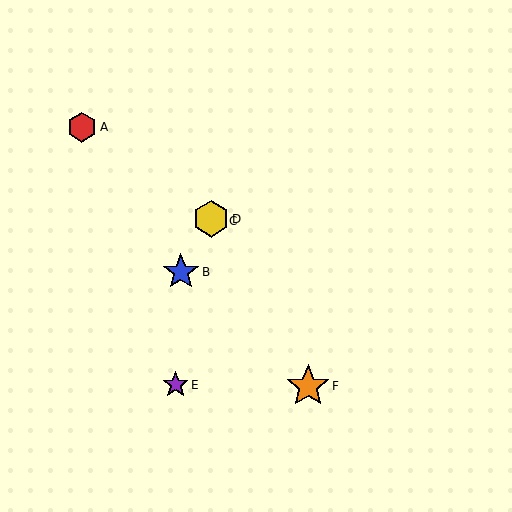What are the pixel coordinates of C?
Object C is at (212, 221).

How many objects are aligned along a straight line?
3 objects (C, D, F) are aligned along a straight line.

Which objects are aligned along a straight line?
Objects C, D, F are aligned along a straight line.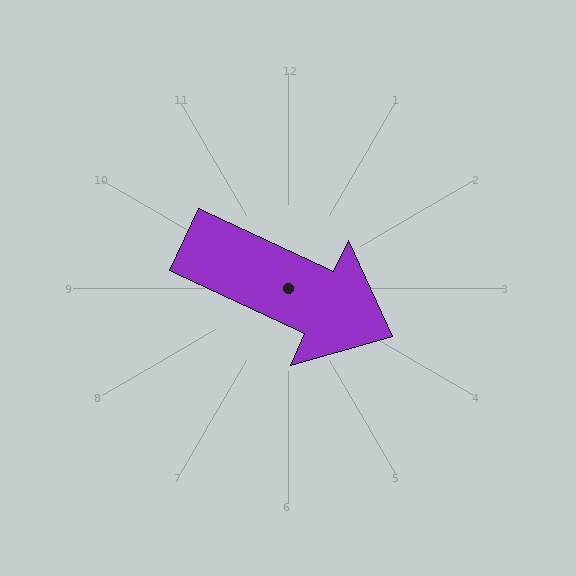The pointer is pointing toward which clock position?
Roughly 4 o'clock.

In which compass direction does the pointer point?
Southeast.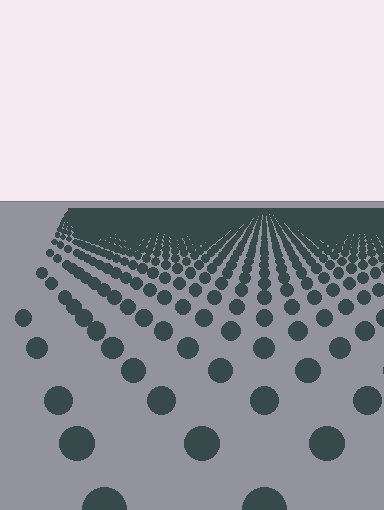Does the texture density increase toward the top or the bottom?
Density increases toward the top.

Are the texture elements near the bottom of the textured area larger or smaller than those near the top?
Larger. Near the bottom, elements are closer to the viewer and appear at a bigger on-screen size.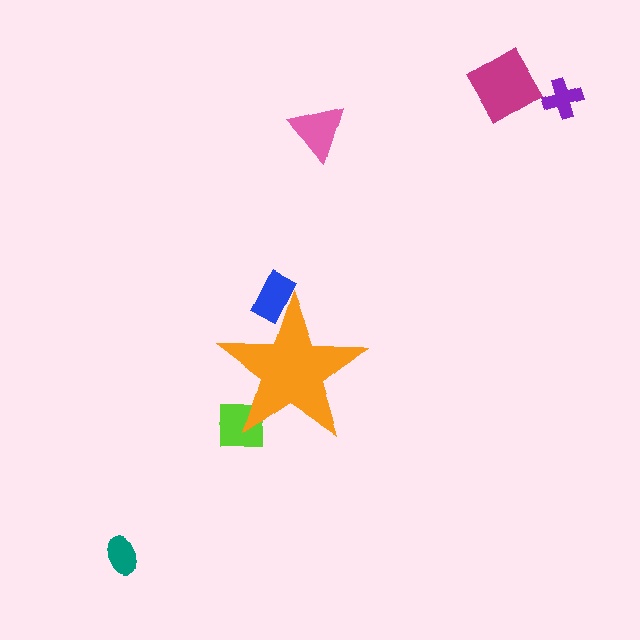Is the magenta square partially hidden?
No, the magenta square is fully visible.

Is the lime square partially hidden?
Yes, the lime square is partially hidden behind the orange star.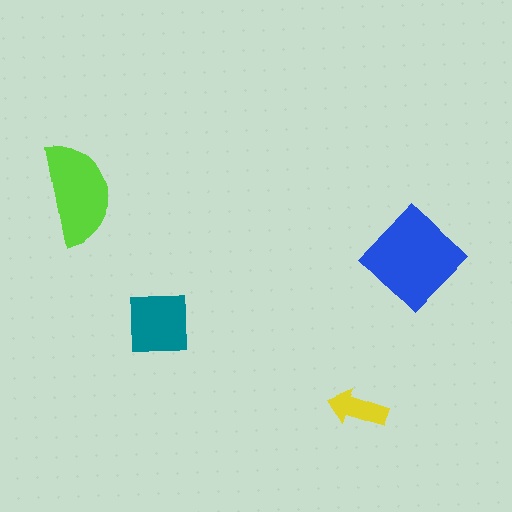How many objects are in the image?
There are 4 objects in the image.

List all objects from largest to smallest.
The blue diamond, the lime semicircle, the teal square, the yellow arrow.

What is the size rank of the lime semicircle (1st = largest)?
2nd.